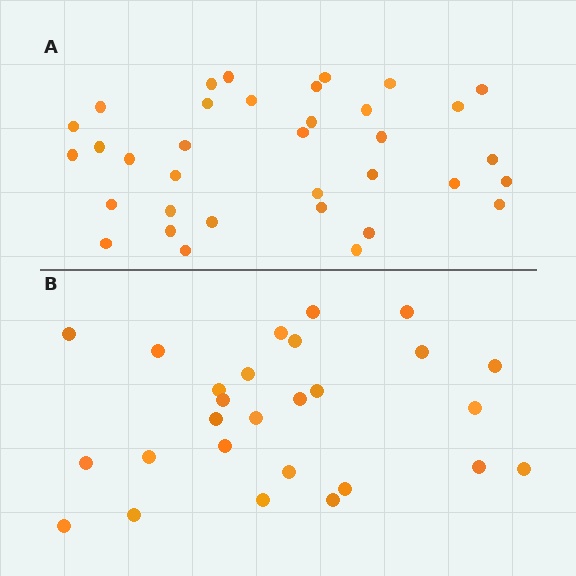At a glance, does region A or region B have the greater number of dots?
Region A (the top region) has more dots.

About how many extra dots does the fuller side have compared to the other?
Region A has roughly 8 or so more dots than region B.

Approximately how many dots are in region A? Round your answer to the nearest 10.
About 40 dots. (The exact count is 35, which rounds to 40.)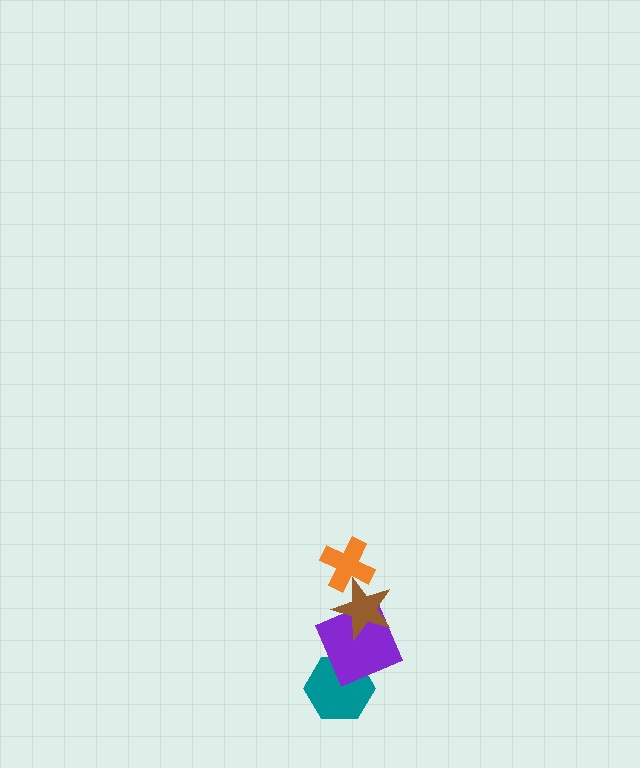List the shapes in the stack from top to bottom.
From top to bottom: the orange cross, the brown star, the purple square, the teal hexagon.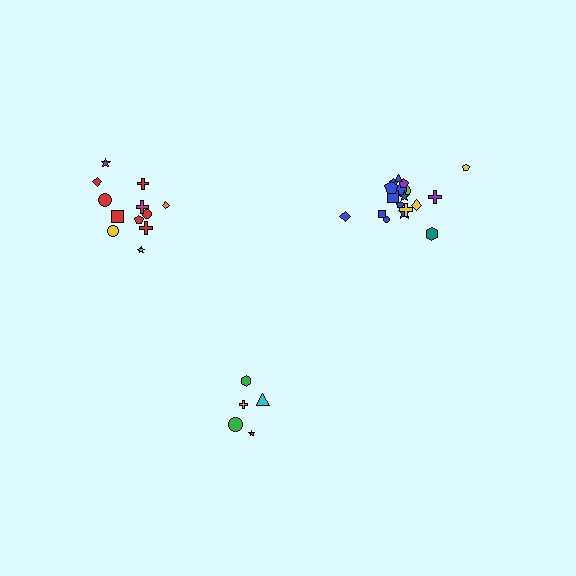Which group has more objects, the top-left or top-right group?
The top-right group.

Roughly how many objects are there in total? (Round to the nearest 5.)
Roughly 35 objects in total.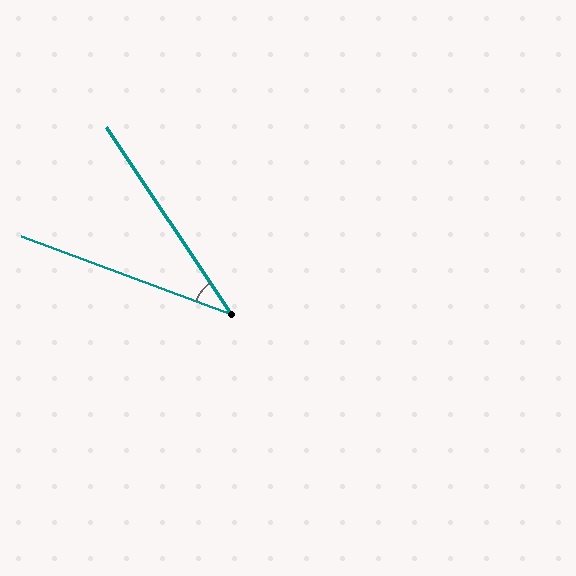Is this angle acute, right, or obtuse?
It is acute.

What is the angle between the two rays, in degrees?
Approximately 36 degrees.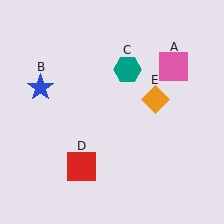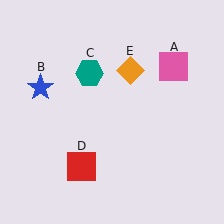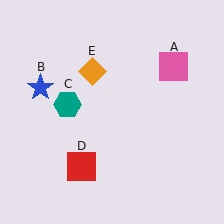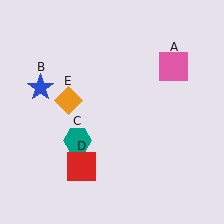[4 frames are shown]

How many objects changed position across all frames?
2 objects changed position: teal hexagon (object C), orange diamond (object E).